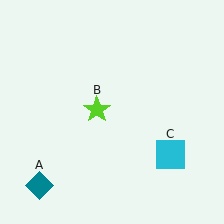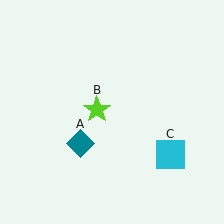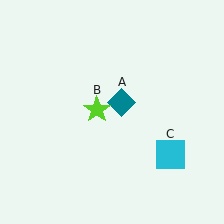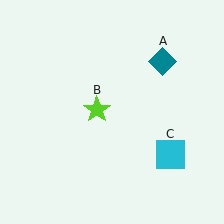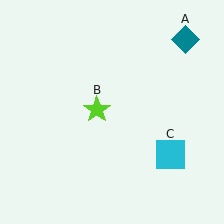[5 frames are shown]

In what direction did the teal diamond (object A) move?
The teal diamond (object A) moved up and to the right.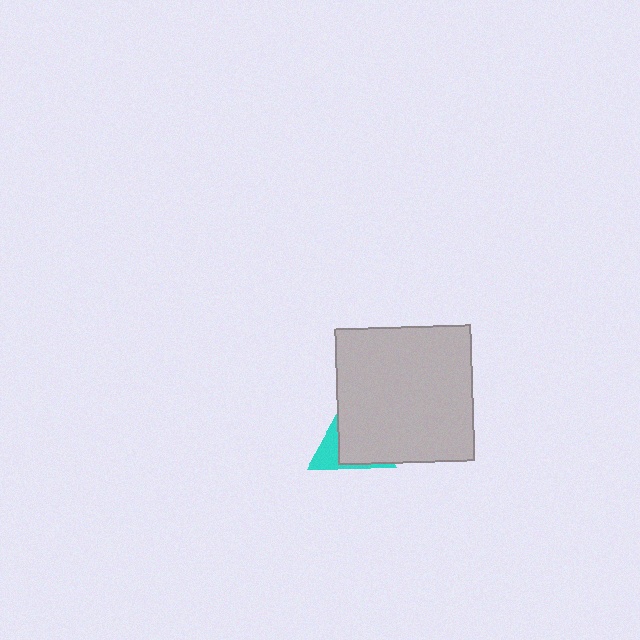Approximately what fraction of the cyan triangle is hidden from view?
Roughly 69% of the cyan triangle is hidden behind the light gray square.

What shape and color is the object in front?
The object in front is a light gray square.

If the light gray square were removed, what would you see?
You would see the complete cyan triangle.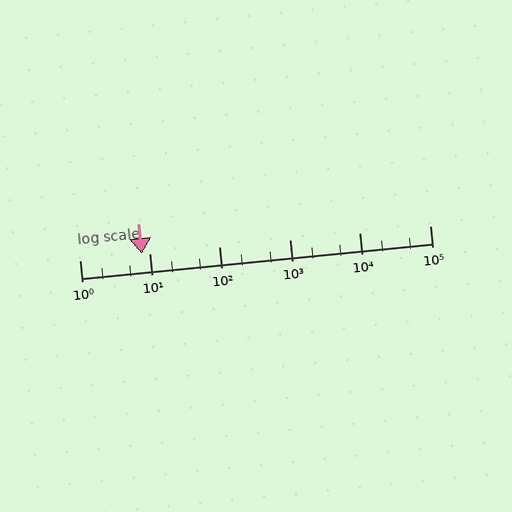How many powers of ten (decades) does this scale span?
The scale spans 5 decades, from 1 to 100000.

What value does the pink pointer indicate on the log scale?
The pointer indicates approximately 7.7.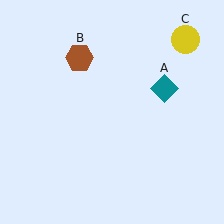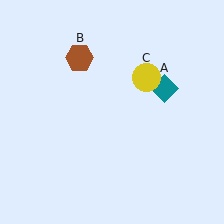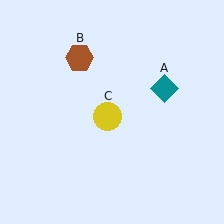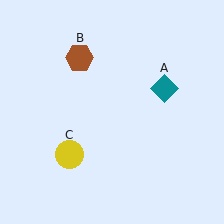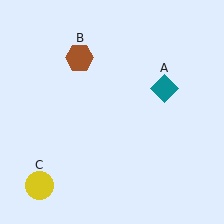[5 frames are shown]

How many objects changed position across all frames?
1 object changed position: yellow circle (object C).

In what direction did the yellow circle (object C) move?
The yellow circle (object C) moved down and to the left.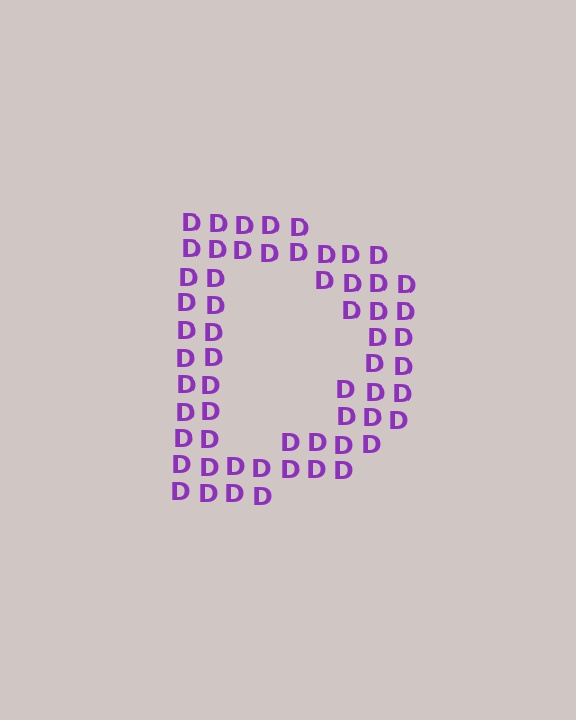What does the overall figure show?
The overall figure shows the letter D.